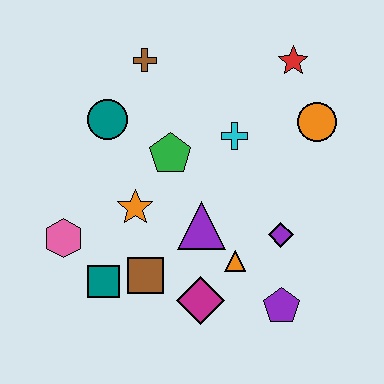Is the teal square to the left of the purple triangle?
Yes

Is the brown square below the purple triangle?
Yes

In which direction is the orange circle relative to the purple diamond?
The orange circle is above the purple diamond.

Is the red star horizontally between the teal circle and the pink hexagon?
No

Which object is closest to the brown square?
The teal square is closest to the brown square.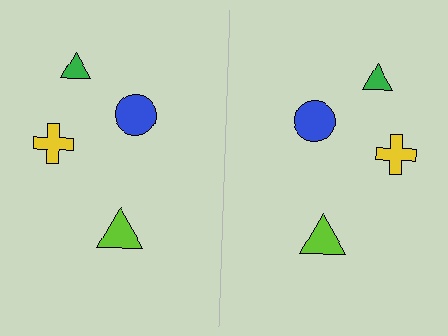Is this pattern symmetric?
Yes, this pattern has bilateral (reflection) symmetry.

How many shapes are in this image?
There are 8 shapes in this image.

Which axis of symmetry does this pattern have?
The pattern has a vertical axis of symmetry running through the center of the image.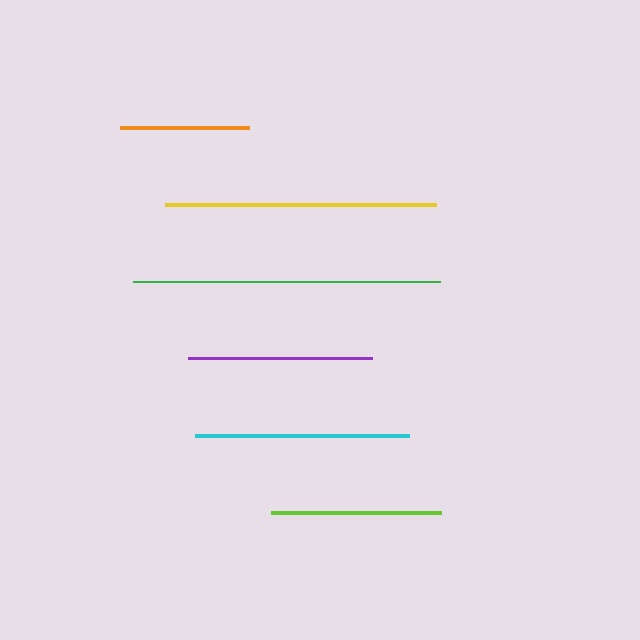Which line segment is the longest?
The green line is the longest at approximately 307 pixels.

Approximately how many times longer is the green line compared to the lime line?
The green line is approximately 1.8 times the length of the lime line.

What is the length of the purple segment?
The purple segment is approximately 184 pixels long.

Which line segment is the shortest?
The orange line is the shortest at approximately 130 pixels.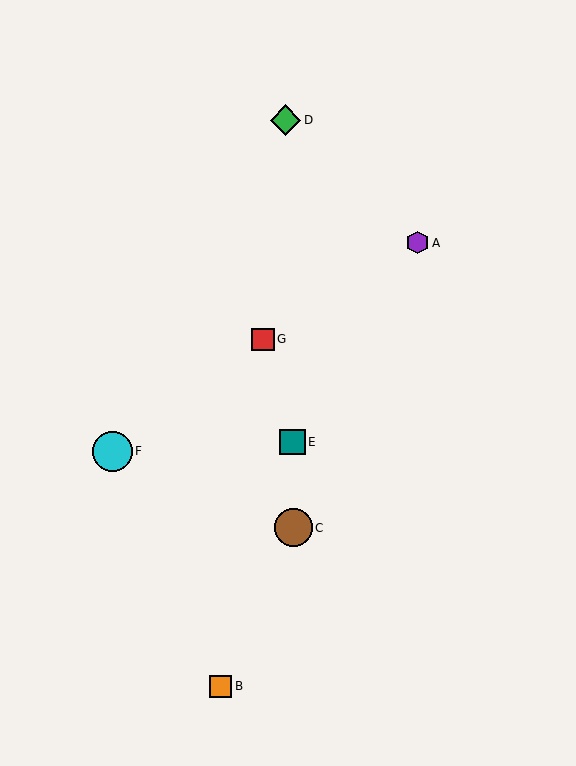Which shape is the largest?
The cyan circle (labeled F) is the largest.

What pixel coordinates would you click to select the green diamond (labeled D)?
Click at (286, 120) to select the green diamond D.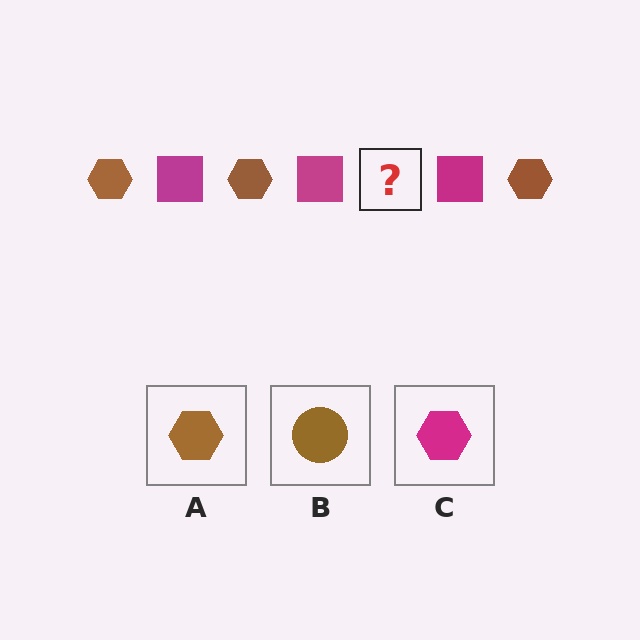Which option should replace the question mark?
Option A.